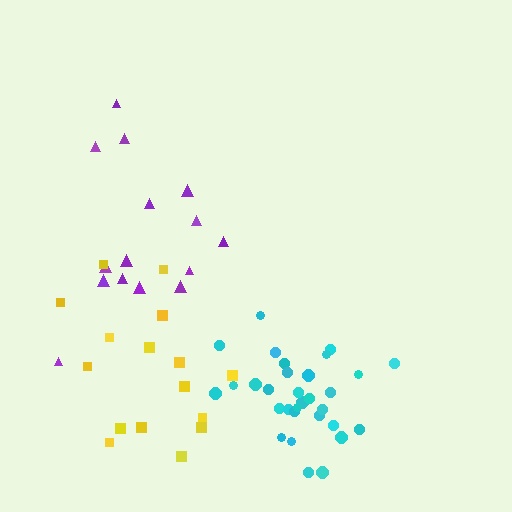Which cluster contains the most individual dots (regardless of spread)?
Cyan (31).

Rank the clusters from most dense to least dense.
cyan, purple, yellow.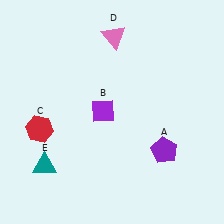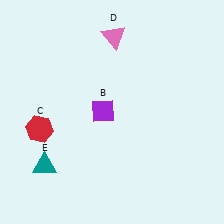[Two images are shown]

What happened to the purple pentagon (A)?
The purple pentagon (A) was removed in Image 2. It was in the bottom-right area of Image 1.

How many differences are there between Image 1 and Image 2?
There is 1 difference between the two images.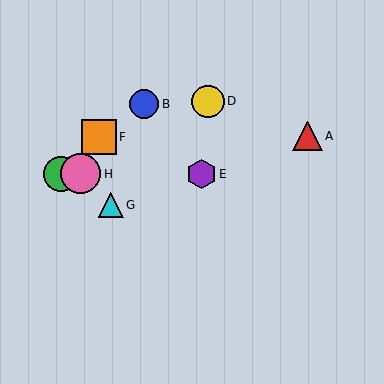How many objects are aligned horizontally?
3 objects (C, E, H) are aligned horizontally.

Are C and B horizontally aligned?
No, C is at y≈174 and B is at y≈104.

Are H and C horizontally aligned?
Yes, both are at y≈174.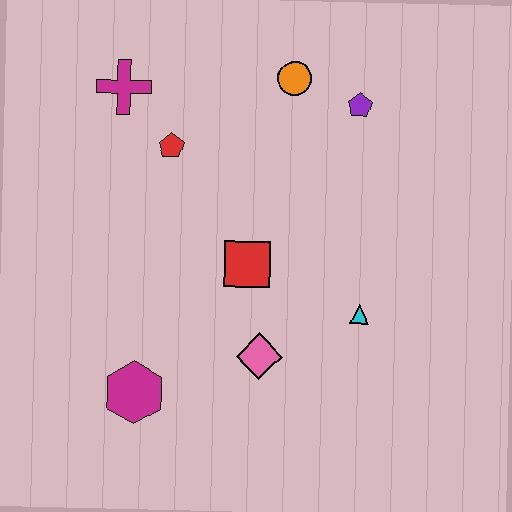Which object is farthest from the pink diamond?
The magenta cross is farthest from the pink diamond.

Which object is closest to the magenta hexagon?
The pink diamond is closest to the magenta hexagon.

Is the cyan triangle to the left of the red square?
No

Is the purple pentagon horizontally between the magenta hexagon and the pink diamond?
No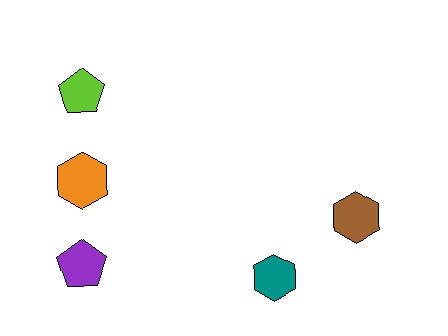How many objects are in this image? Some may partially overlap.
There are 5 objects.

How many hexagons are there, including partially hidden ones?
There are 3 hexagons.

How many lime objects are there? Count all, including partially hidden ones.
There is 1 lime object.